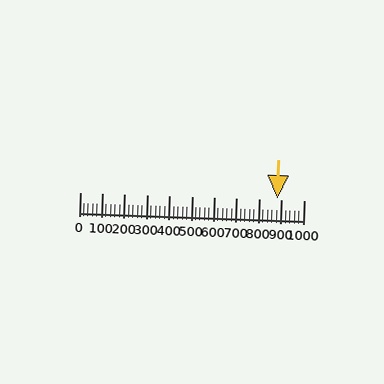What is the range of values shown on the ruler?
The ruler shows values from 0 to 1000.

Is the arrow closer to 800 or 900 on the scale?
The arrow is closer to 900.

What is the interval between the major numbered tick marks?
The major tick marks are spaced 100 units apart.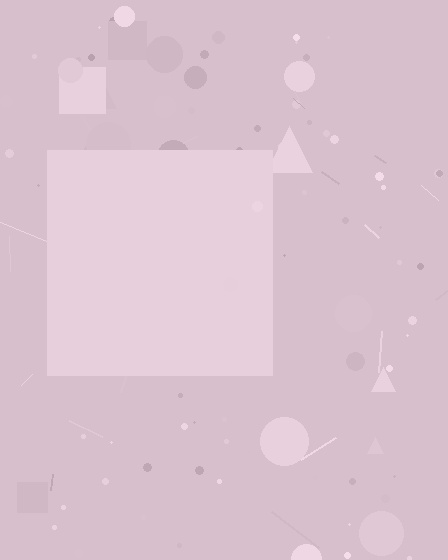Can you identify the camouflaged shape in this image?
The camouflaged shape is a square.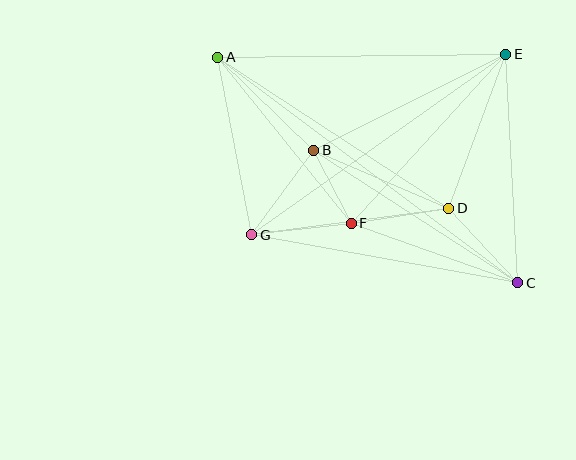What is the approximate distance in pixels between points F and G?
The distance between F and G is approximately 101 pixels.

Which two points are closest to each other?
Points B and F are closest to each other.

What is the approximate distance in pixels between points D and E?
The distance between D and E is approximately 164 pixels.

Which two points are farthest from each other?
Points A and C are farthest from each other.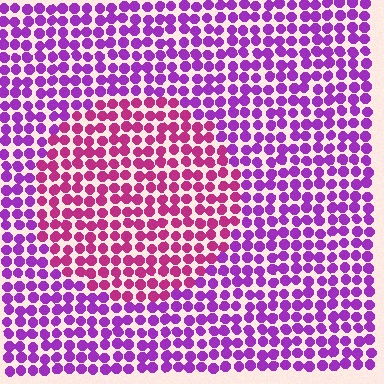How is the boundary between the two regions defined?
The boundary is defined purely by a slight shift in hue (about 37 degrees). Spacing, size, and orientation are identical on both sides.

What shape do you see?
I see a circle.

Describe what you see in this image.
The image is filled with small purple elements in a uniform arrangement. A circle-shaped region is visible where the elements are tinted to a slightly different hue, forming a subtle color boundary.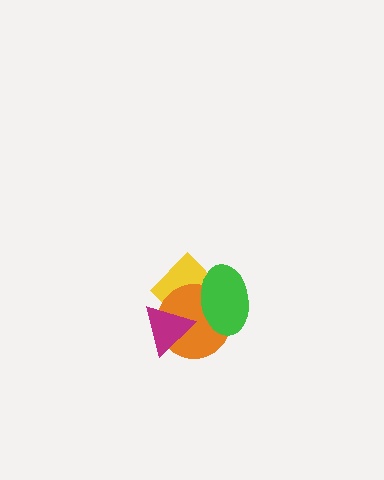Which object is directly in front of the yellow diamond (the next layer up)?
The orange circle is directly in front of the yellow diamond.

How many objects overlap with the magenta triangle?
2 objects overlap with the magenta triangle.